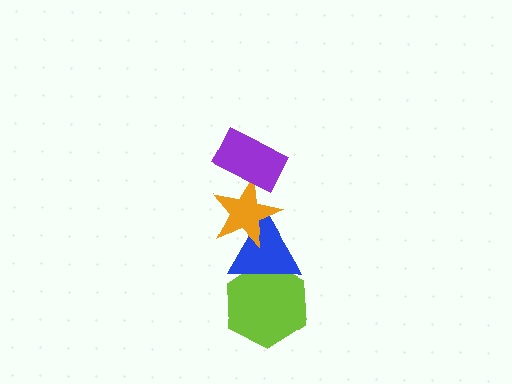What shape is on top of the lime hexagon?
The blue triangle is on top of the lime hexagon.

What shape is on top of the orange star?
The purple rectangle is on top of the orange star.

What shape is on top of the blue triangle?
The orange star is on top of the blue triangle.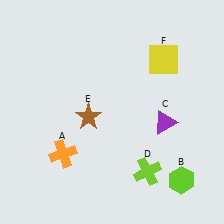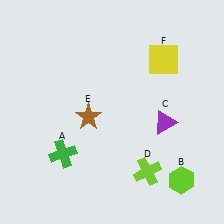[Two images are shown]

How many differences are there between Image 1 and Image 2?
There is 1 difference between the two images.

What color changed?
The cross (A) changed from orange in Image 1 to green in Image 2.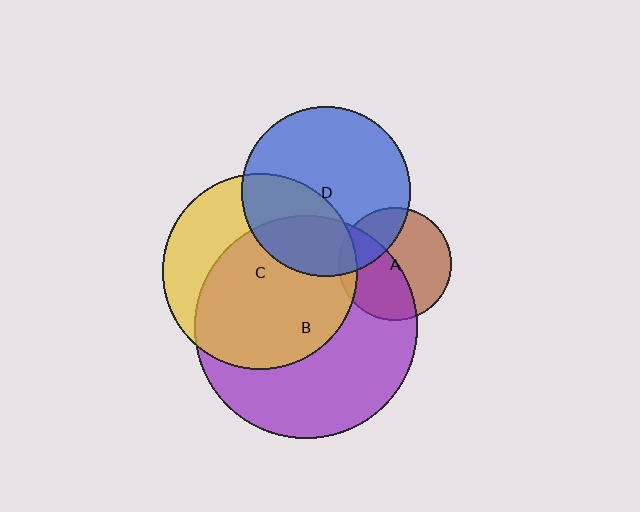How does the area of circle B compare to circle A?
Approximately 3.9 times.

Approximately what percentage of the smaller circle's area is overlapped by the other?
Approximately 10%.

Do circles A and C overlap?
Yes.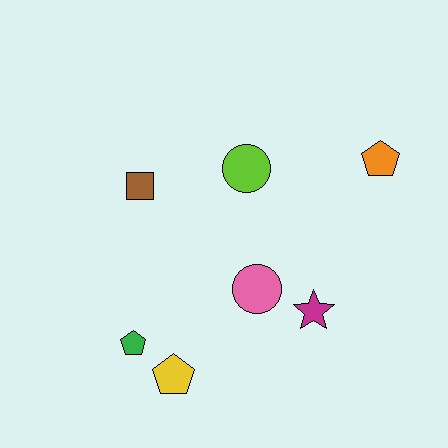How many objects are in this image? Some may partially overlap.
There are 7 objects.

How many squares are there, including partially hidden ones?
There is 1 square.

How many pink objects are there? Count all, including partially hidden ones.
There is 1 pink object.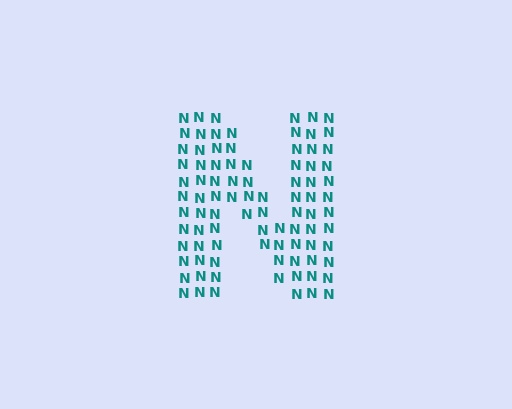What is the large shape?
The large shape is the letter N.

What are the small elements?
The small elements are letter N's.